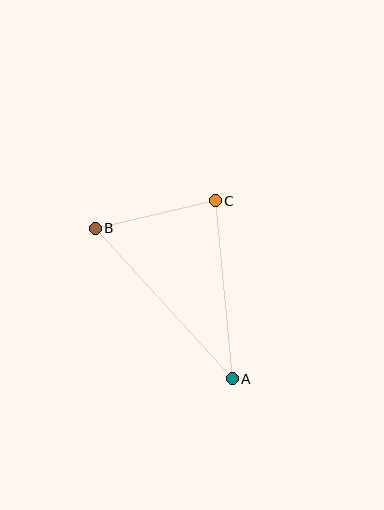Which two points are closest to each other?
Points B and C are closest to each other.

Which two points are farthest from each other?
Points A and B are farthest from each other.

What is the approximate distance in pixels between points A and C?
The distance between A and C is approximately 179 pixels.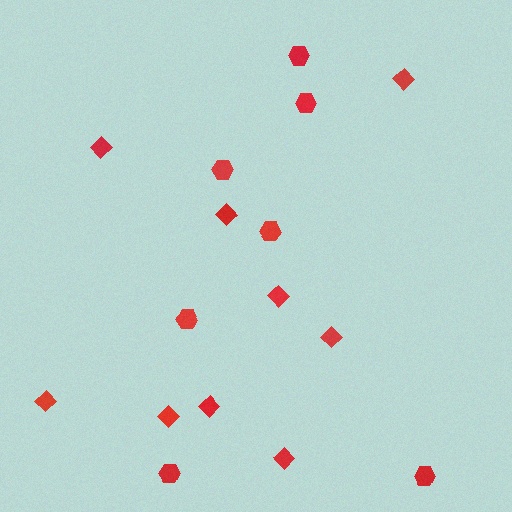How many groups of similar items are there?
There are 2 groups: one group of hexagons (7) and one group of diamonds (9).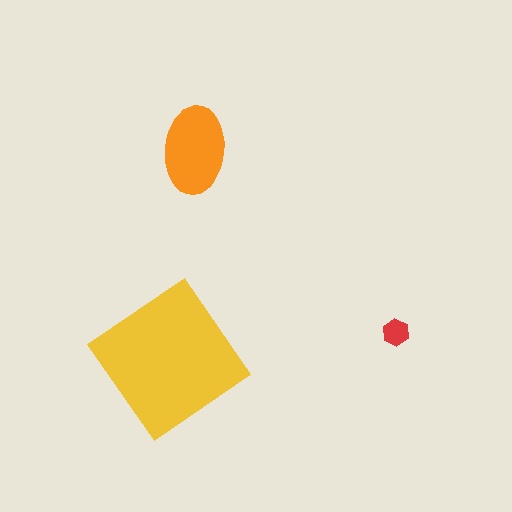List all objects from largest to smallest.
The yellow diamond, the orange ellipse, the red hexagon.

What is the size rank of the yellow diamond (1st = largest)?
1st.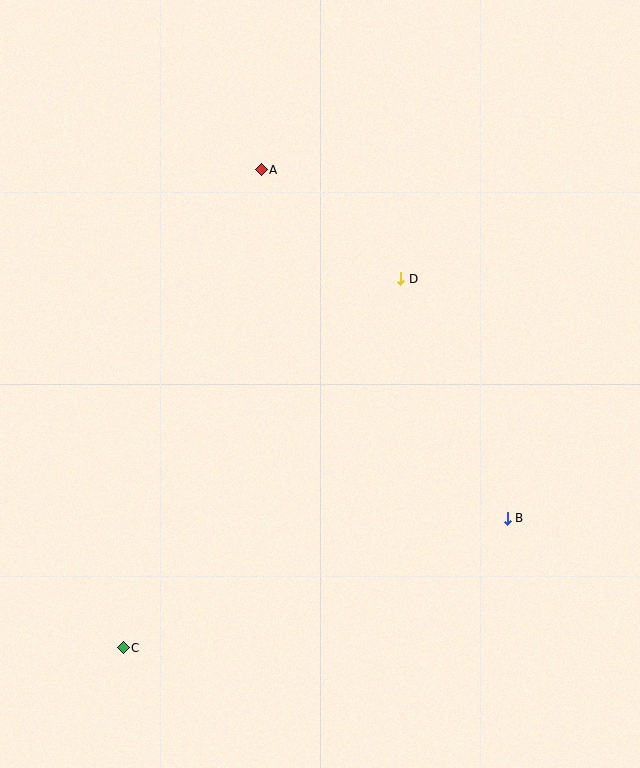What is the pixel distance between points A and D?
The distance between A and D is 177 pixels.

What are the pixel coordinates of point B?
Point B is at (507, 518).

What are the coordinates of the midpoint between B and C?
The midpoint between B and C is at (315, 583).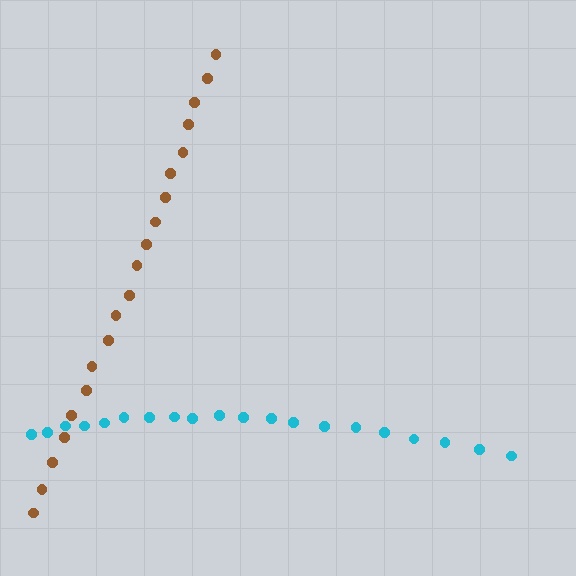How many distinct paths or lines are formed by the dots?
There are 2 distinct paths.